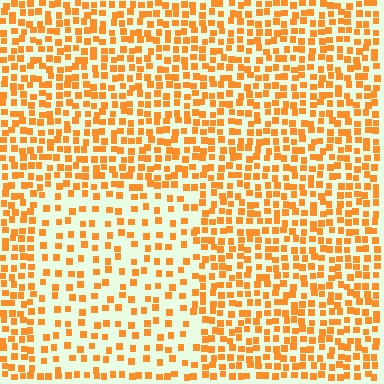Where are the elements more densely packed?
The elements are more densely packed outside the rectangle boundary.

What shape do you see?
I see a rectangle.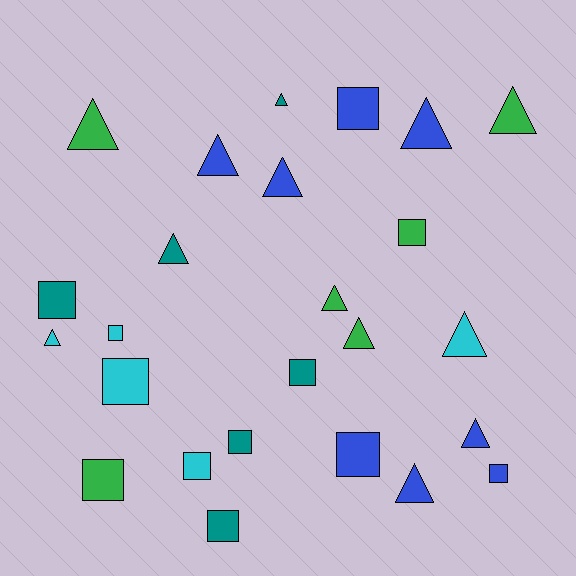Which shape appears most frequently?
Triangle, with 13 objects.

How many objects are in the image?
There are 25 objects.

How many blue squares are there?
There are 3 blue squares.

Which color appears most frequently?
Blue, with 8 objects.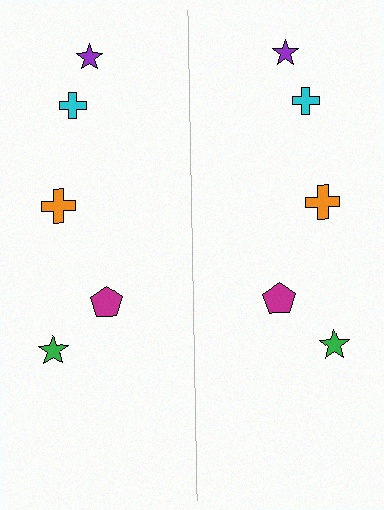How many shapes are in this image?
There are 10 shapes in this image.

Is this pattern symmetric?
Yes, this pattern has bilateral (reflection) symmetry.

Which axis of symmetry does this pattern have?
The pattern has a vertical axis of symmetry running through the center of the image.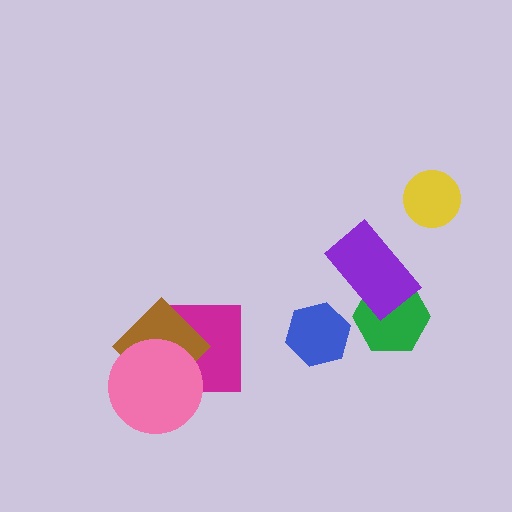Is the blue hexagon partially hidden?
No, no other shape covers it.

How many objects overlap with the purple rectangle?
1 object overlaps with the purple rectangle.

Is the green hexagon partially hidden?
Yes, it is partially covered by another shape.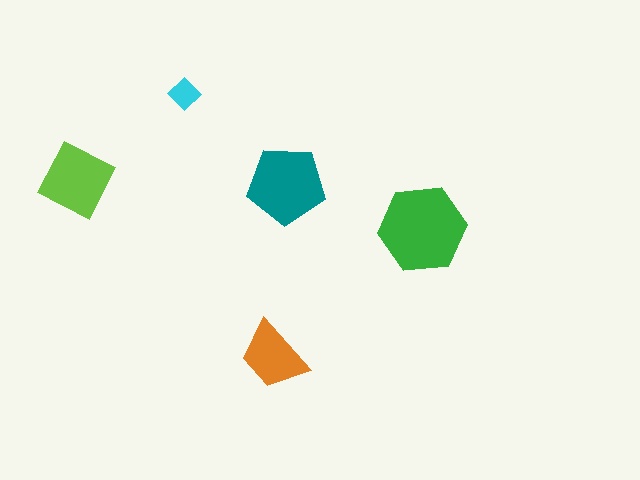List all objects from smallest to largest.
The cyan diamond, the orange trapezoid, the lime square, the teal pentagon, the green hexagon.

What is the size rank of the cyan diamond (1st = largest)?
5th.